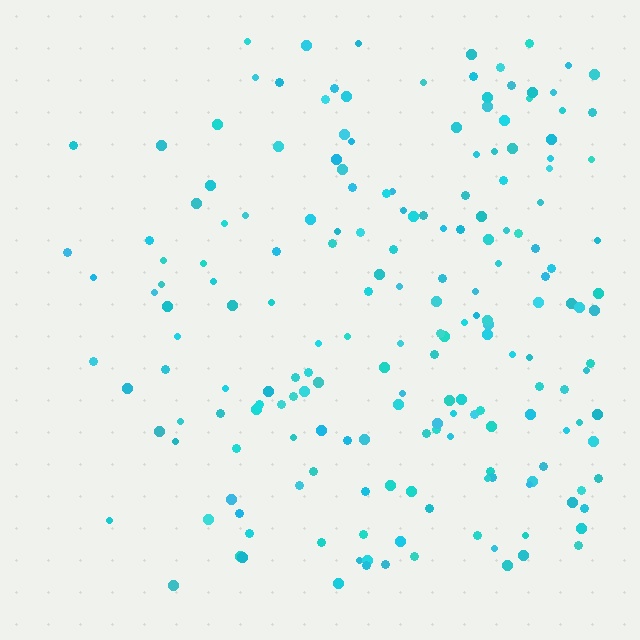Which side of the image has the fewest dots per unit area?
The left.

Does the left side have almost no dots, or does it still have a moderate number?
Still a moderate number, just noticeably fewer than the right.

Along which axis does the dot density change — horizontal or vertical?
Horizontal.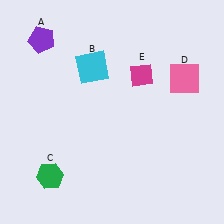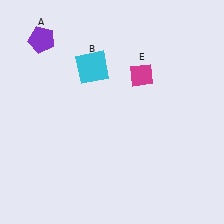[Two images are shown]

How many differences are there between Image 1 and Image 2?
There are 2 differences between the two images.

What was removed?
The green hexagon (C), the pink square (D) were removed in Image 2.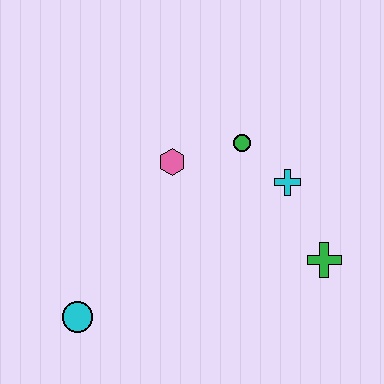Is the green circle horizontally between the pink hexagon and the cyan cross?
Yes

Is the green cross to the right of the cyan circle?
Yes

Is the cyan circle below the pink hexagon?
Yes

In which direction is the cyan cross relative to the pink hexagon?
The cyan cross is to the right of the pink hexagon.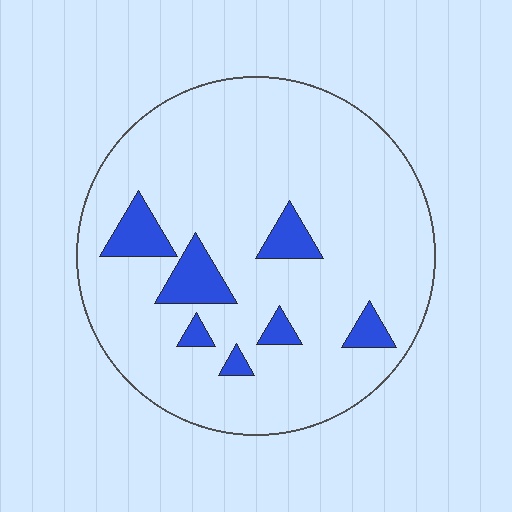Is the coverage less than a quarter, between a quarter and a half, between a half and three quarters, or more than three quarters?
Less than a quarter.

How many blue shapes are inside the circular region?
7.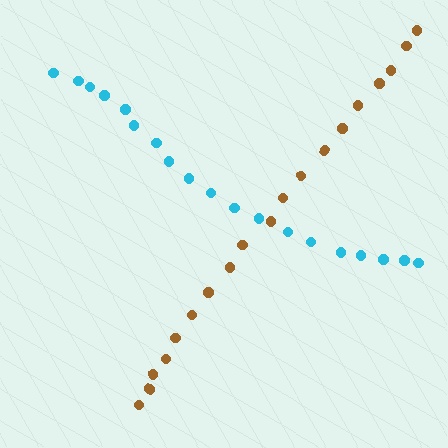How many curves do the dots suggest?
There are 2 distinct paths.